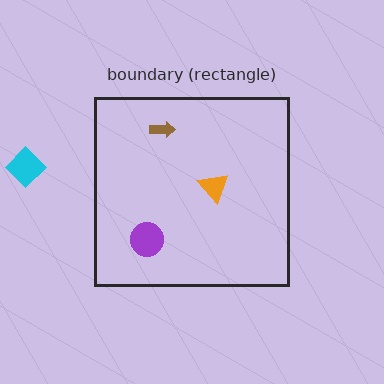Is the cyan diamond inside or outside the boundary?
Outside.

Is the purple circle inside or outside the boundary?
Inside.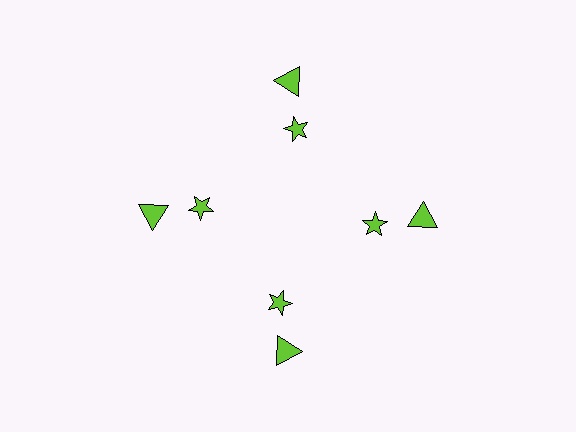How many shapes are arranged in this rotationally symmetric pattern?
There are 8 shapes, arranged in 4 groups of 2.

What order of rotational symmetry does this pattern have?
This pattern has 4-fold rotational symmetry.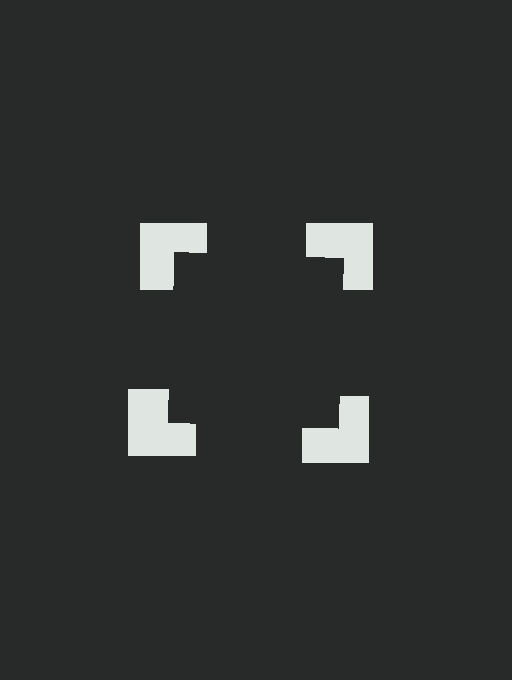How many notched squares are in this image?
There are 4 — one at each vertex of the illusory square.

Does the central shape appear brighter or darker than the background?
It typically appears slightly darker than the background, even though no actual brightness change is drawn.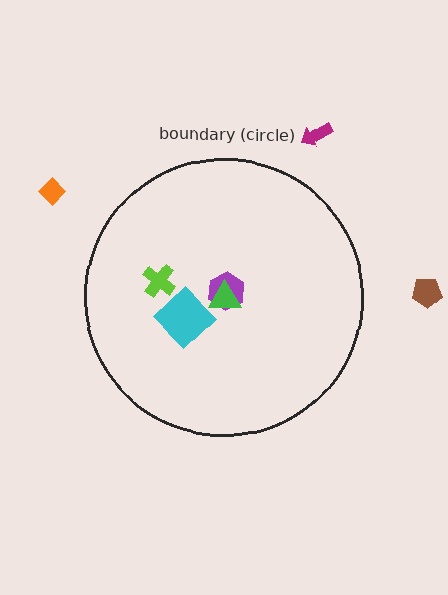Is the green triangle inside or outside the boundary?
Inside.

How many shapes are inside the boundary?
4 inside, 3 outside.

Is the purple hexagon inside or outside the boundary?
Inside.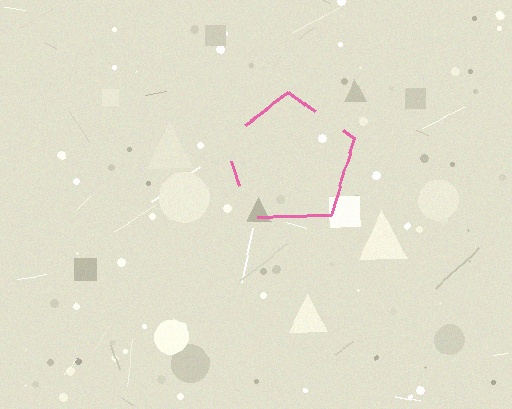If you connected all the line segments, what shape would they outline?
They would outline a pentagon.